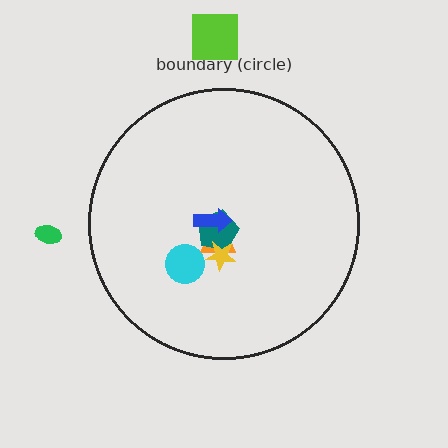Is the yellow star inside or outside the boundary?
Inside.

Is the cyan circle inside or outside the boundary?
Inside.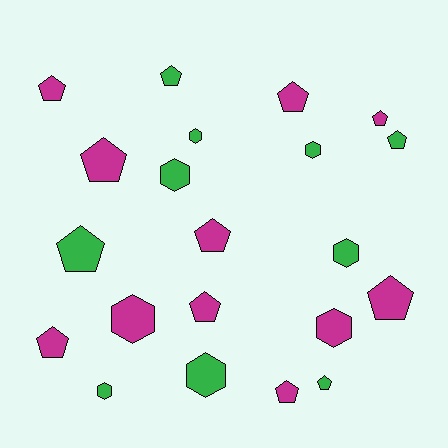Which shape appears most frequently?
Pentagon, with 13 objects.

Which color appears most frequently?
Magenta, with 11 objects.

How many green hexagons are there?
There are 6 green hexagons.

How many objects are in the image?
There are 21 objects.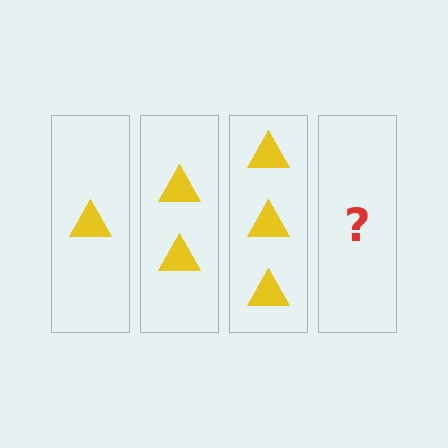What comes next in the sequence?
The next element should be 4 triangles.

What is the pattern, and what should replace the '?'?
The pattern is that each step adds one more triangle. The '?' should be 4 triangles.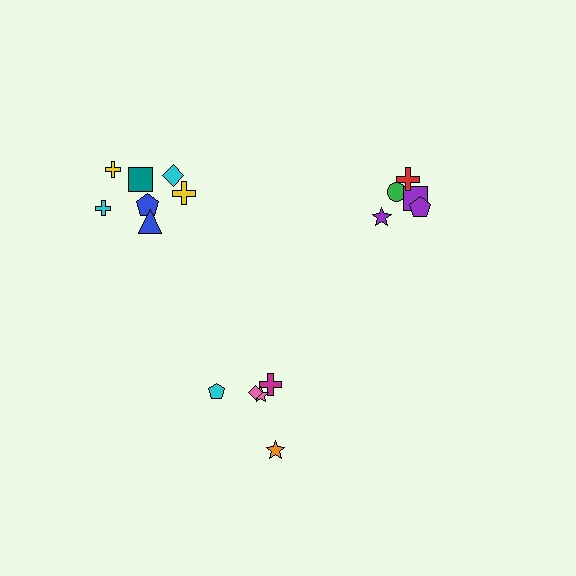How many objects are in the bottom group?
There are 5 objects.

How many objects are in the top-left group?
There are 7 objects.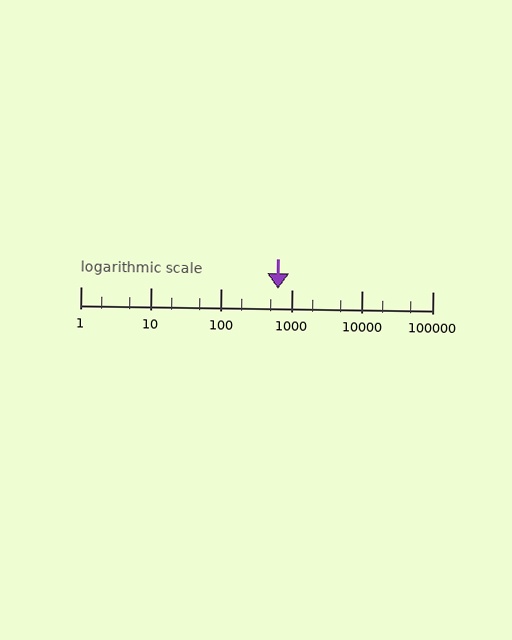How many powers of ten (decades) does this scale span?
The scale spans 5 decades, from 1 to 100000.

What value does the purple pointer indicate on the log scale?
The pointer indicates approximately 640.